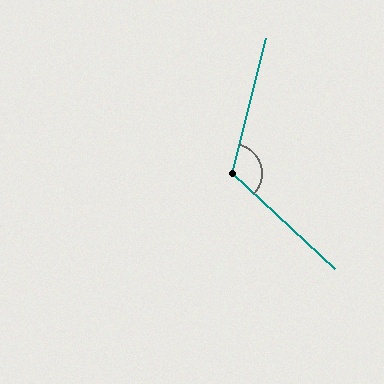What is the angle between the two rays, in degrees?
Approximately 119 degrees.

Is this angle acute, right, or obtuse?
It is obtuse.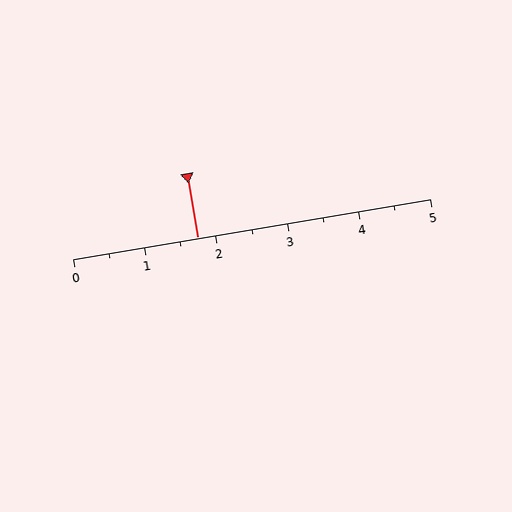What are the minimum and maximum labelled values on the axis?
The axis runs from 0 to 5.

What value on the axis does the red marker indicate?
The marker indicates approximately 1.8.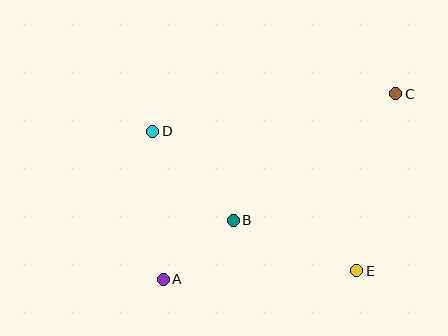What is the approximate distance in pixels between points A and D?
The distance between A and D is approximately 149 pixels.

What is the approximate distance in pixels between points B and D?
The distance between B and D is approximately 120 pixels.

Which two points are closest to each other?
Points A and B are closest to each other.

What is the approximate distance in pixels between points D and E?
The distance between D and E is approximately 247 pixels.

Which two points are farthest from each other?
Points A and C are farthest from each other.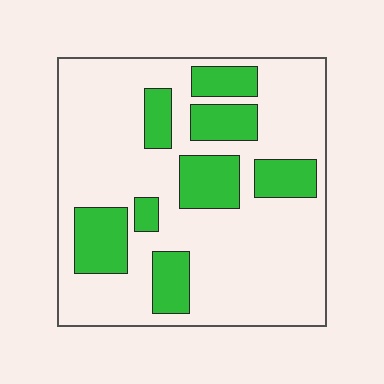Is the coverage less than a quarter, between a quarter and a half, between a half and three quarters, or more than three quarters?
Between a quarter and a half.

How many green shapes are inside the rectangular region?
8.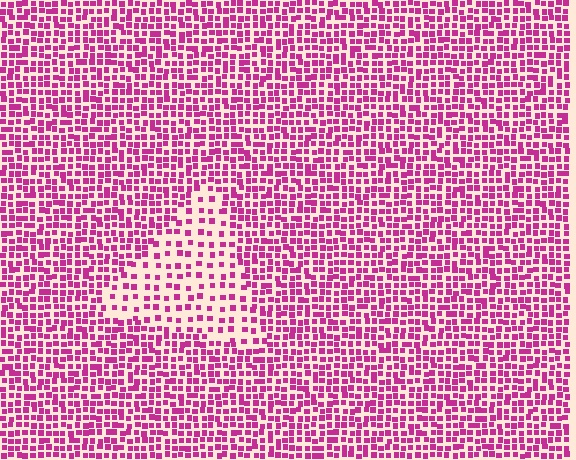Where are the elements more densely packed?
The elements are more densely packed outside the triangle boundary.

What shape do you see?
I see a triangle.